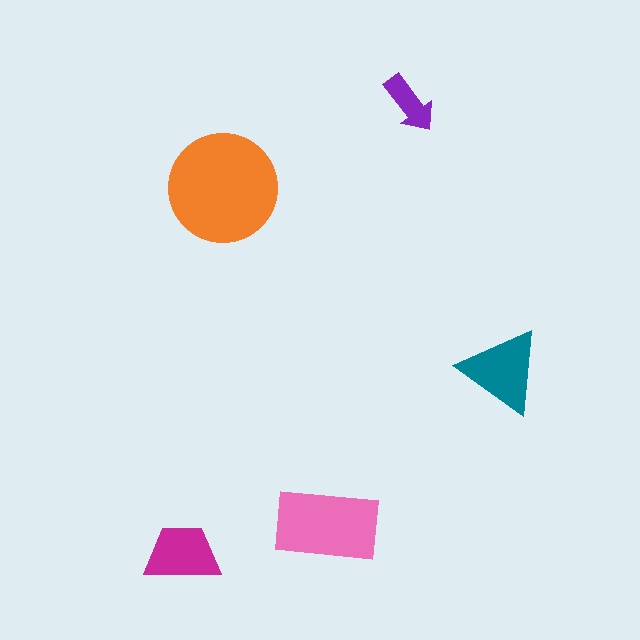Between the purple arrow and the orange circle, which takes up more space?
The orange circle.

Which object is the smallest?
The purple arrow.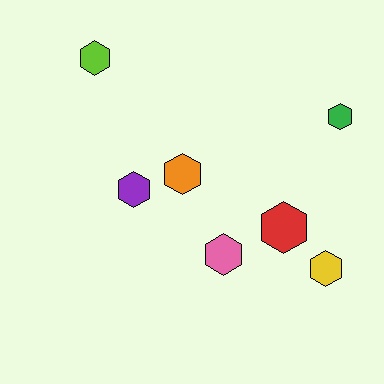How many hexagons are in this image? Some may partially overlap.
There are 7 hexagons.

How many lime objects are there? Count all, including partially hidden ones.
There is 1 lime object.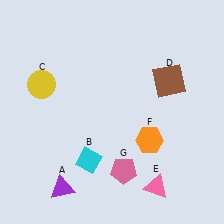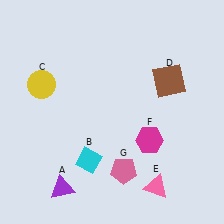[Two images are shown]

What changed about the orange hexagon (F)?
In Image 1, F is orange. In Image 2, it changed to magenta.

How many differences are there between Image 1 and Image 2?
There is 1 difference between the two images.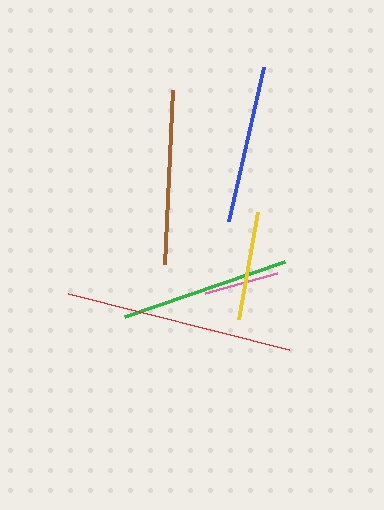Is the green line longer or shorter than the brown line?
The brown line is longer than the green line.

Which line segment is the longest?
The red line is the longest at approximately 228 pixels.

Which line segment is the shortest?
The pink line is the shortest at approximately 75 pixels.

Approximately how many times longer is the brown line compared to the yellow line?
The brown line is approximately 1.6 times the length of the yellow line.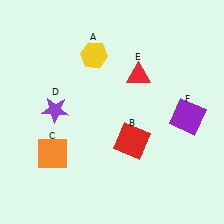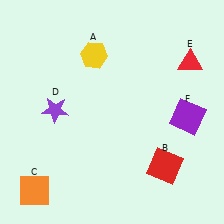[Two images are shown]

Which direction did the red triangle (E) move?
The red triangle (E) moved right.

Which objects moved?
The objects that moved are: the red square (B), the orange square (C), the red triangle (E).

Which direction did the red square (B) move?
The red square (B) moved right.